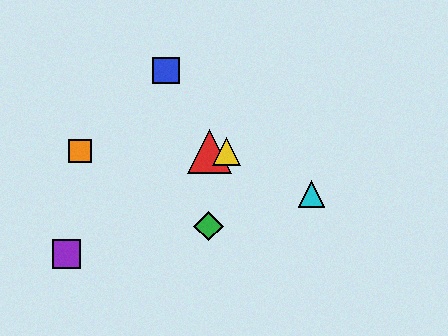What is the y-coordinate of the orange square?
The orange square is at y≈151.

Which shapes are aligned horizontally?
The red triangle, the yellow triangle, the orange square are aligned horizontally.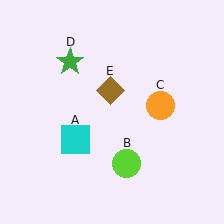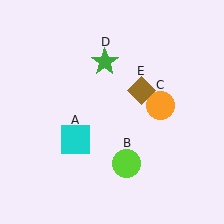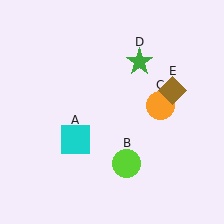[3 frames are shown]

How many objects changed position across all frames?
2 objects changed position: green star (object D), brown diamond (object E).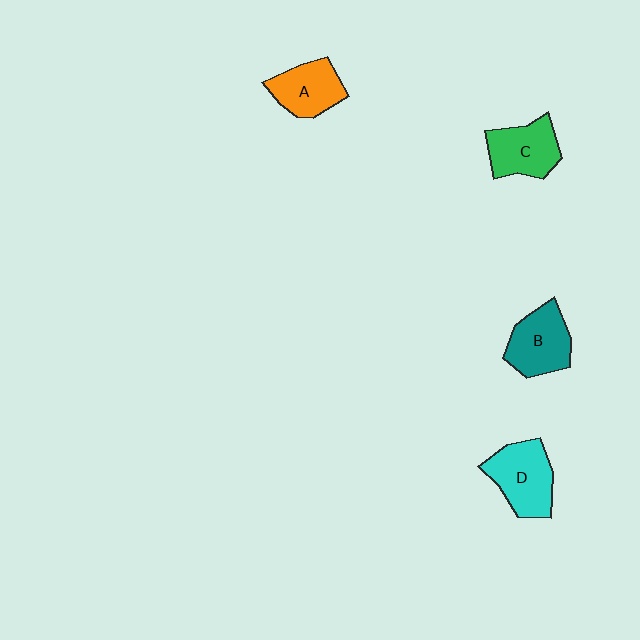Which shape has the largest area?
Shape D (cyan).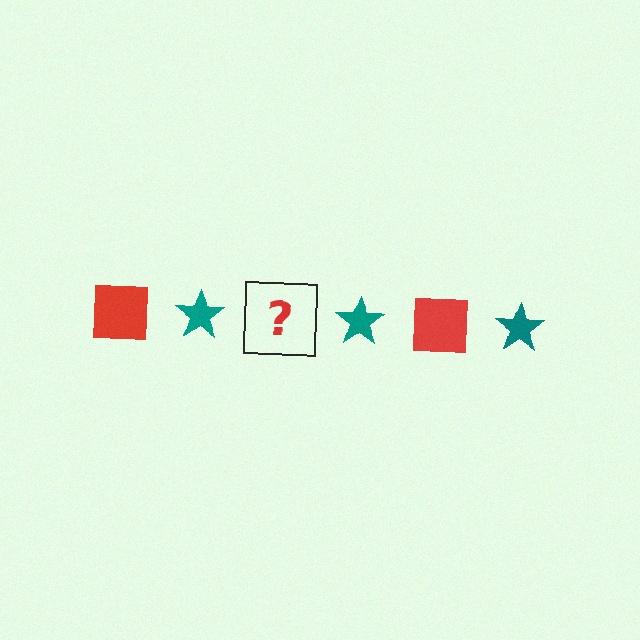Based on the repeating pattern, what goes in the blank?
The blank should be a red square.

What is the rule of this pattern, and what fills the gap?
The rule is that the pattern alternates between red square and teal star. The gap should be filled with a red square.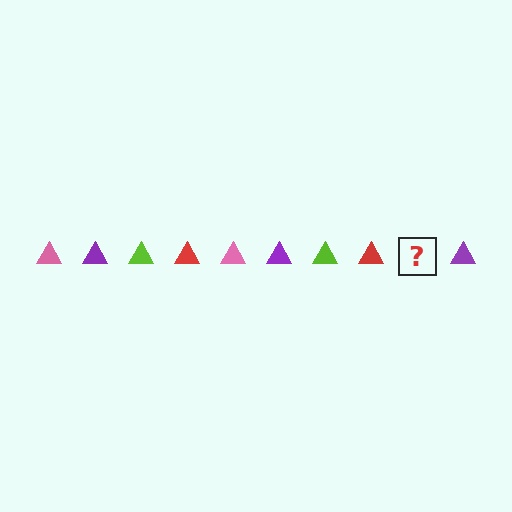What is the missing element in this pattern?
The missing element is a pink triangle.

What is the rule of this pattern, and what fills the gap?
The rule is that the pattern cycles through pink, purple, lime, red triangles. The gap should be filled with a pink triangle.